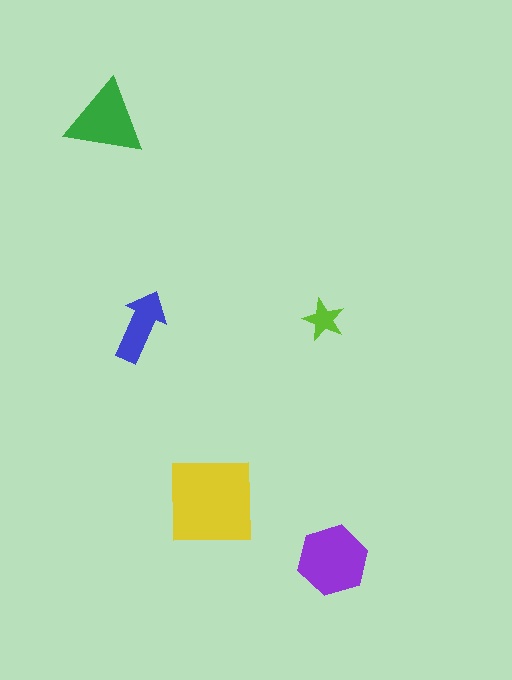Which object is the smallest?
The lime star.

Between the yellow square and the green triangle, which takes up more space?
The yellow square.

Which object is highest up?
The green triangle is topmost.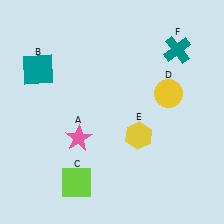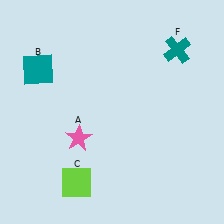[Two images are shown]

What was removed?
The yellow hexagon (E), the yellow circle (D) were removed in Image 2.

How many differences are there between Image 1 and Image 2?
There are 2 differences between the two images.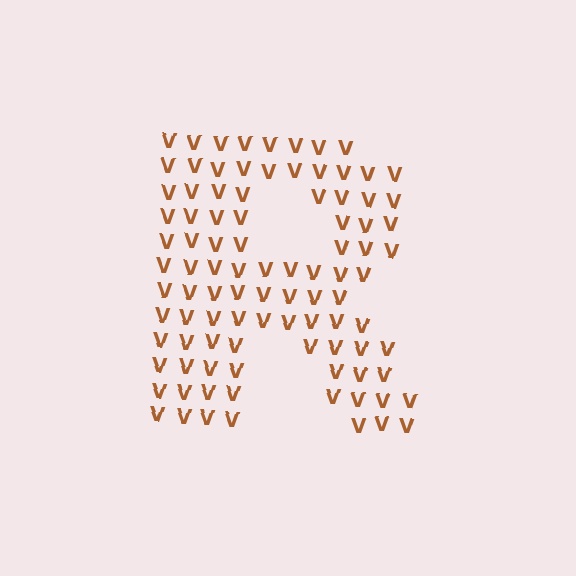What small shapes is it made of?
It is made of small letter V's.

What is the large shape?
The large shape is the letter R.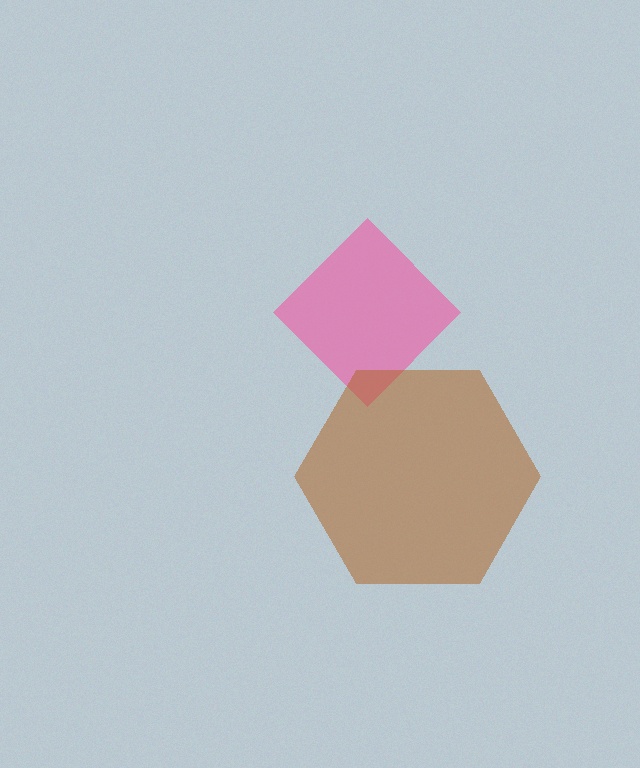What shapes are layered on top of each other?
The layered shapes are: a pink diamond, a brown hexagon.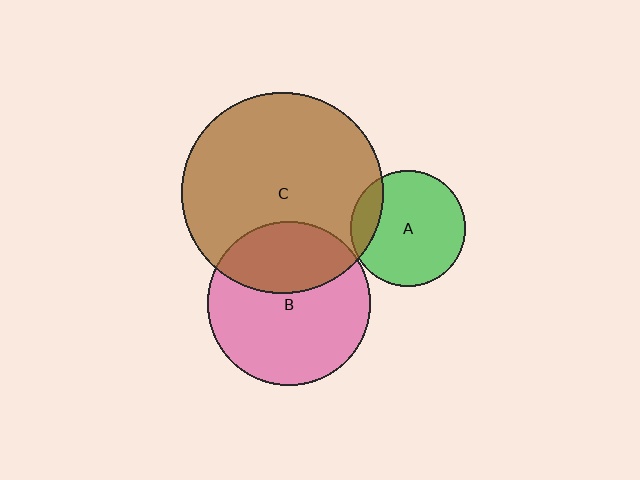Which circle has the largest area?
Circle C (brown).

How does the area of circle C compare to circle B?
Approximately 1.5 times.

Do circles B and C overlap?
Yes.